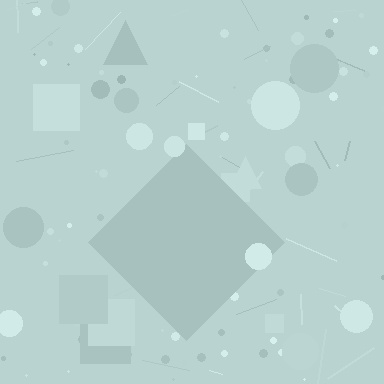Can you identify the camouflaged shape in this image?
The camouflaged shape is a diamond.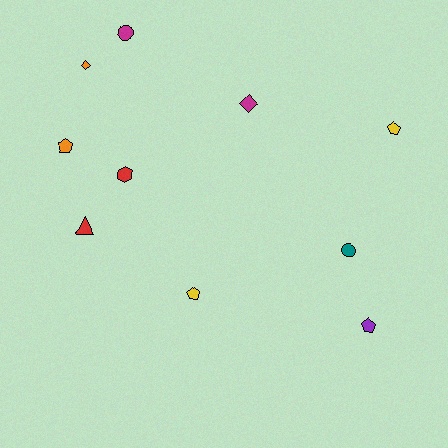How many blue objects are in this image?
There are no blue objects.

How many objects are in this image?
There are 10 objects.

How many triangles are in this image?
There is 1 triangle.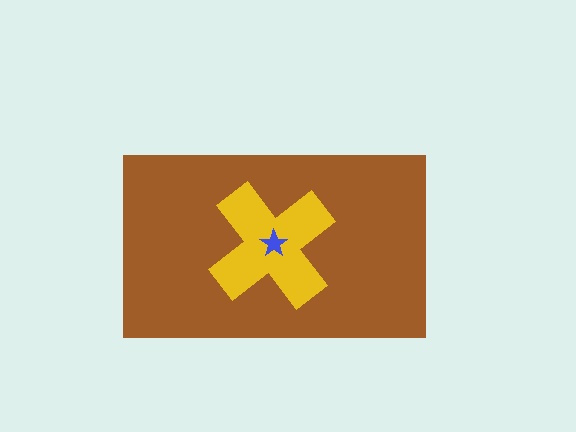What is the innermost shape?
The blue star.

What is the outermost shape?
The brown rectangle.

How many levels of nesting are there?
3.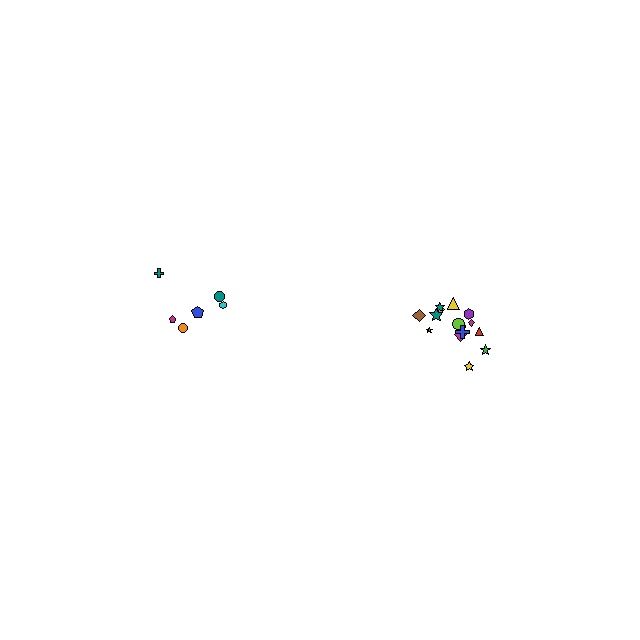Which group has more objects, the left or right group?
The right group.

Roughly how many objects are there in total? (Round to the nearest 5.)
Roughly 20 objects in total.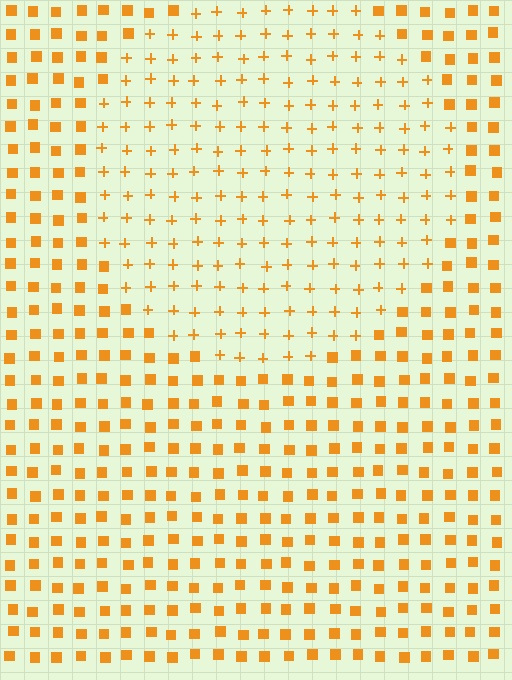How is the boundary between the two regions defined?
The boundary is defined by a change in element shape: plus signs inside vs. squares outside. All elements share the same color and spacing.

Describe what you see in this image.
The image is filled with small orange elements arranged in a uniform grid. A circle-shaped region contains plus signs, while the surrounding area contains squares. The boundary is defined purely by the change in element shape.